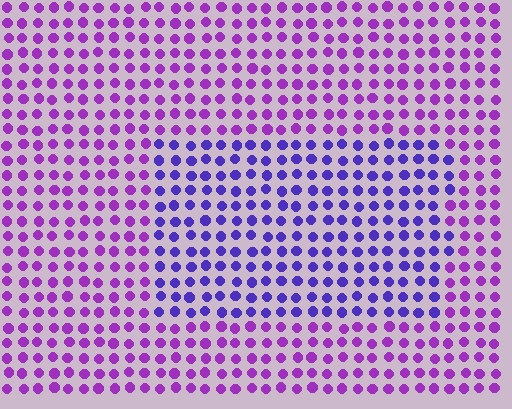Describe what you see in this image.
The image is filled with small purple elements in a uniform arrangement. A rectangle-shaped region is visible where the elements are tinted to a slightly different hue, forming a subtle color boundary.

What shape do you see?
I see a rectangle.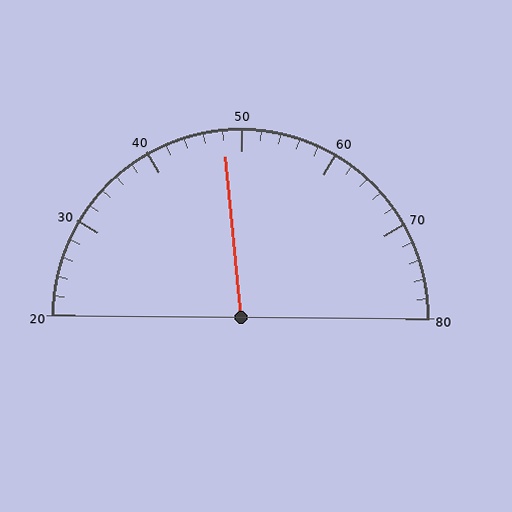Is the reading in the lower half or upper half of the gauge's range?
The reading is in the lower half of the range (20 to 80).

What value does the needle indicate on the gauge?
The needle indicates approximately 48.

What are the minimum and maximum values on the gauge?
The gauge ranges from 20 to 80.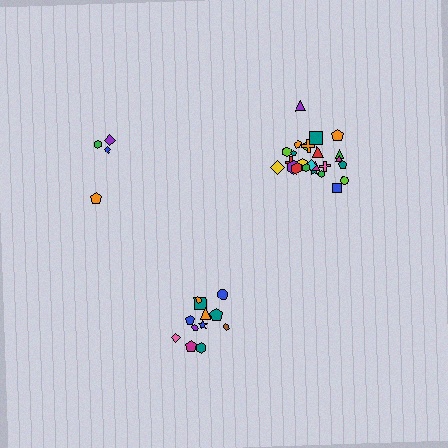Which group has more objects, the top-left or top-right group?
The top-right group.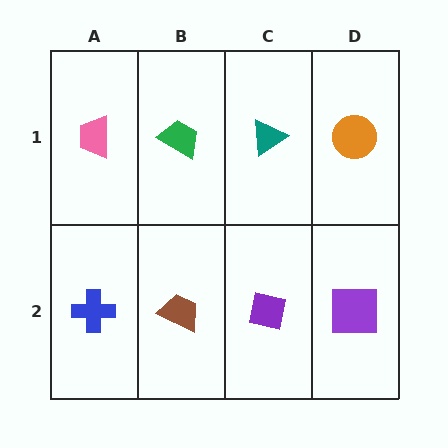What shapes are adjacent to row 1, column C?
A purple square (row 2, column C), a green trapezoid (row 1, column B), an orange circle (row 1, column D).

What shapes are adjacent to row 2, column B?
A green trapezoid (row 1, column B), a blue cross (row 2, column A), a purple square (row 2, column C).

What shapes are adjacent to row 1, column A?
A blue cross (row 2, column A), a green trapezoid (row 1, column B).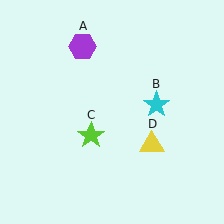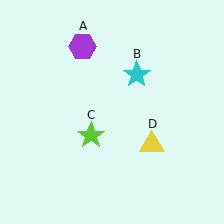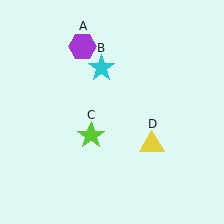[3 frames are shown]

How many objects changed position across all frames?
1 object changed position: cyan star (object B).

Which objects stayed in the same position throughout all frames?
Purple hexagon (object A) and lime star (object C) and yellow triangle (object D) remained stationary.